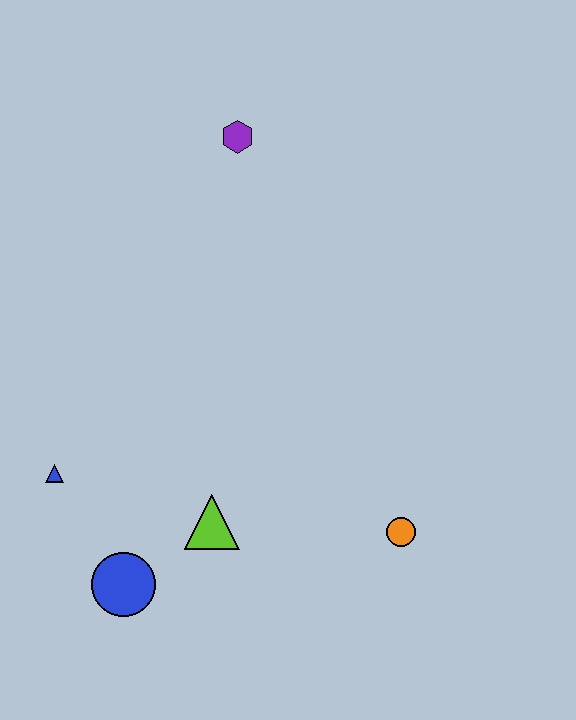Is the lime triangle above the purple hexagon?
No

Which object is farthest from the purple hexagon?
The blue circle is farthest from the purple hexagon.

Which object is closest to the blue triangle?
The blue circle is closest to the blue triangle.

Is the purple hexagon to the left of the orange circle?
Yes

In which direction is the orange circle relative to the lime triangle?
The orange circle is to the right of the lime triangle.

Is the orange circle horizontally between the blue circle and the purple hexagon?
No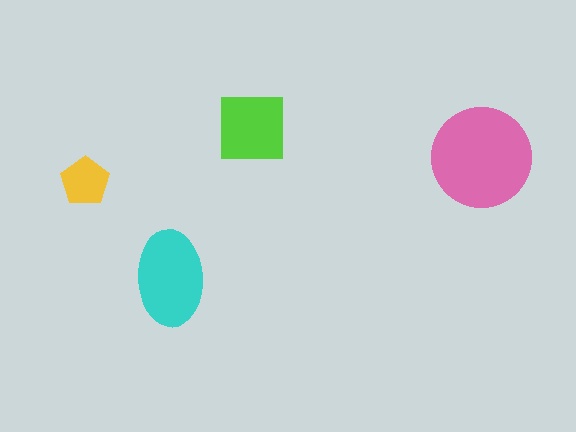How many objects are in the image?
There are 4 objects in the image.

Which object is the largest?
The pink circle.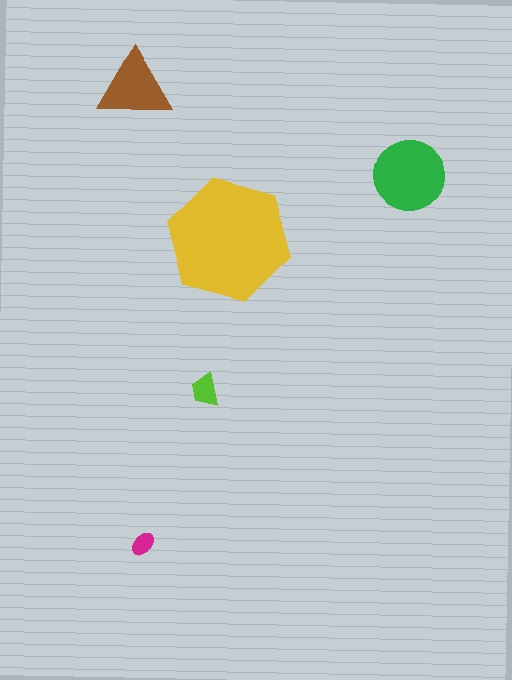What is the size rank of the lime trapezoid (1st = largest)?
4th.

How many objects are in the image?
There are 5 objects in the image.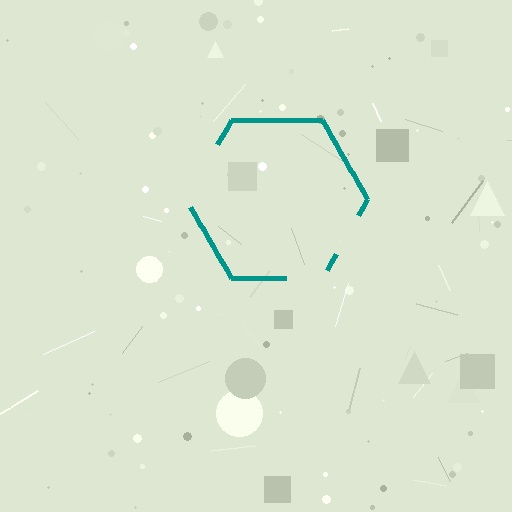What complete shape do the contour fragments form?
The contour fragments form a hexagon.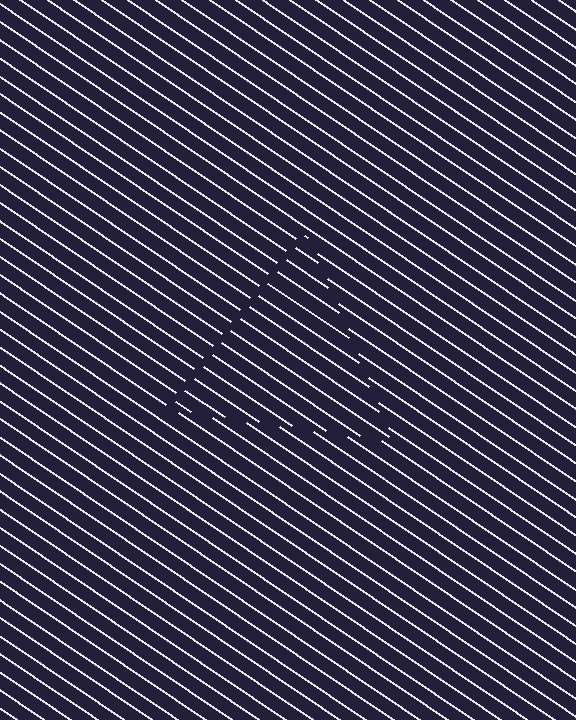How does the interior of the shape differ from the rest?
The interior of the shape contains the same grating, shifted by half a period — the contour is defined by the phase discontinuity where line-ends from the inner and outer gratings abut.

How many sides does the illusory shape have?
3 sides — the line-ends trace a triangle.